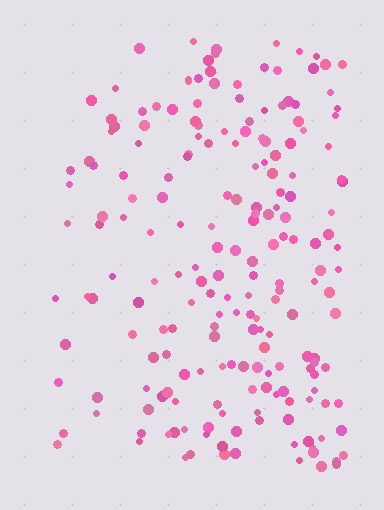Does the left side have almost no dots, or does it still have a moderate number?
Still a moderate number, just noticeably fewer than the right.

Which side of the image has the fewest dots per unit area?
The left.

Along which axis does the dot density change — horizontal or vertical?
Horizontal.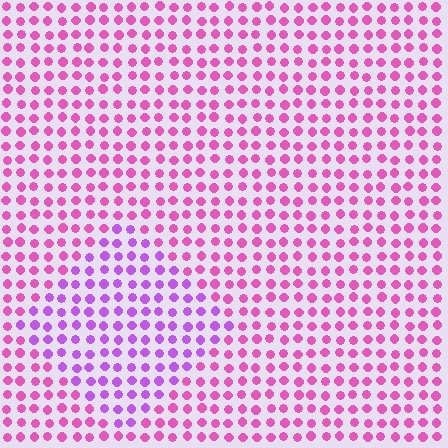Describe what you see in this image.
The image is filled with small pink elements in a uniform arrangement. A diamond-shaped region is visible where the elements are tinted to a slightly different hue, forming a subtle color boundary.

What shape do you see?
I see a diamond.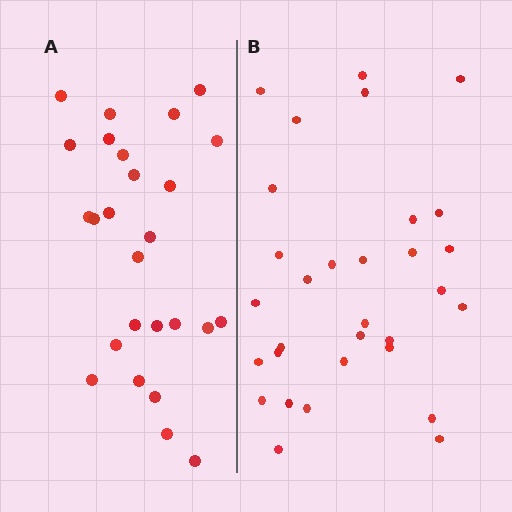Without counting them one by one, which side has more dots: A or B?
Region B (the right region) has more dots.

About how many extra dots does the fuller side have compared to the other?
Region B has about 5 more dots than region A.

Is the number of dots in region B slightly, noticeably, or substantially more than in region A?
Region B has only slightly more — the two regions are fairly close. The ratio is roughly 1.2 to 1.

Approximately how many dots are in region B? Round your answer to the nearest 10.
About 30 dots. (The exact count is 31, which rounds to 30.)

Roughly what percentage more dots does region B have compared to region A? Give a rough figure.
About 20% more.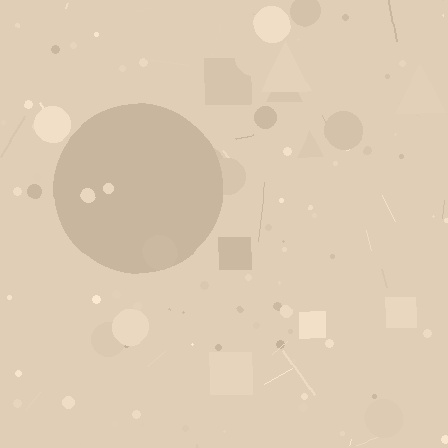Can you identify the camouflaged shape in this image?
The camouflaged shape is a circle.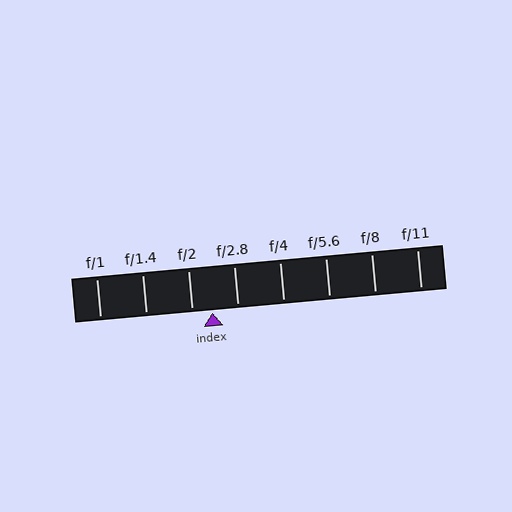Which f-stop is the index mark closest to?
The index mark is closest to f/2.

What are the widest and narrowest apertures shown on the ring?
The widest aperture shown is f/1 and the narrowest is f/11.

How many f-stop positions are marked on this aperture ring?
There are 8 f-stop positions marked.